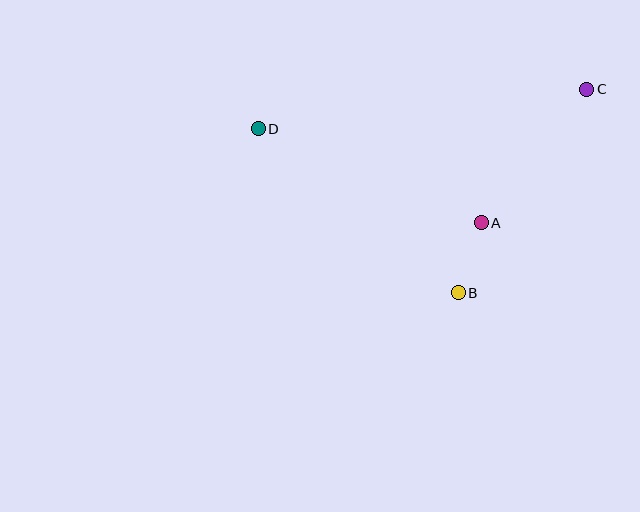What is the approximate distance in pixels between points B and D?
The distance between B and D is approximately 258 pixels.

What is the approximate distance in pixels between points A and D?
The distance between A and D is approximately 242 pixels.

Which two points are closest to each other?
Points A and B are closest to each other.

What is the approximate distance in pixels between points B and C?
The distance between B and C is approximately 241 pixels.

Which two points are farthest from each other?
Points C and D are farthest from each other.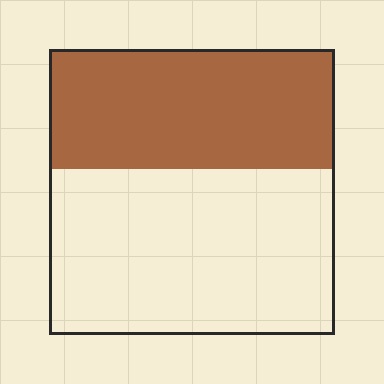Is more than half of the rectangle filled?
No.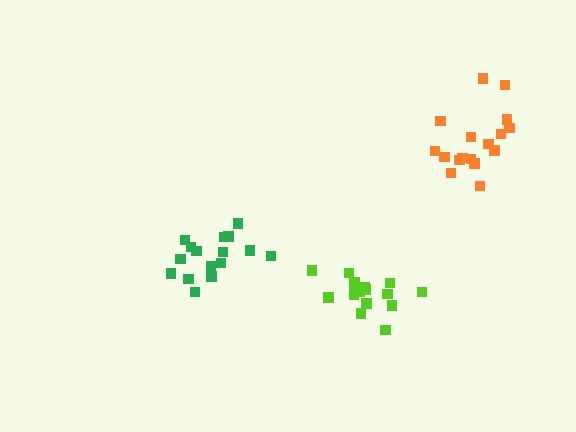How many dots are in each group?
Group 1: 16 dots, Group 2: 16 dots, Group 3: 17 dots (49 total).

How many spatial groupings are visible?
There are 3 spatial groupings.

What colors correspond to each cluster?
The clusters are colored: green, lime, orange.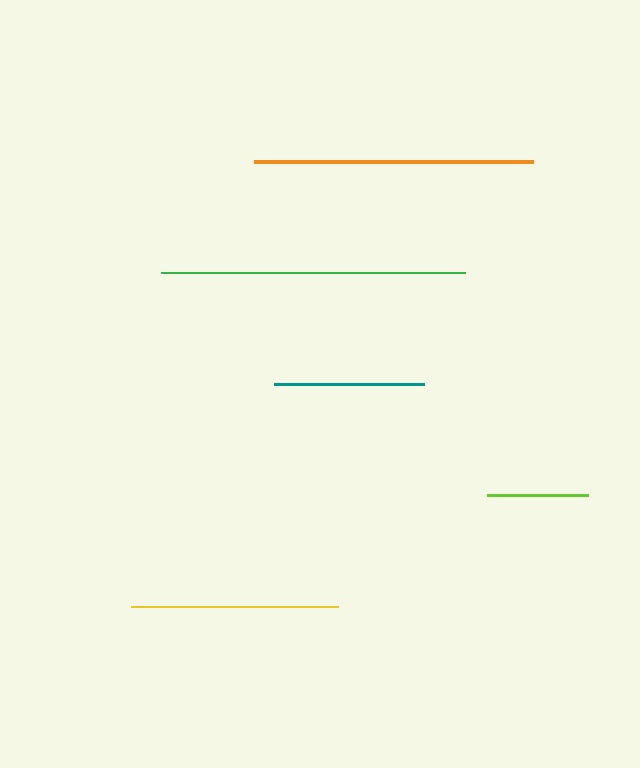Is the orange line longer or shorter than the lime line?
The orange line is longer than the lime line.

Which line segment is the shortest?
The lime line is the shortest at approximately 101 pixels.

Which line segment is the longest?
The green line is the longest at approximately 303 pixels.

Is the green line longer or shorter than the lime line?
The green line is longer than the lime line.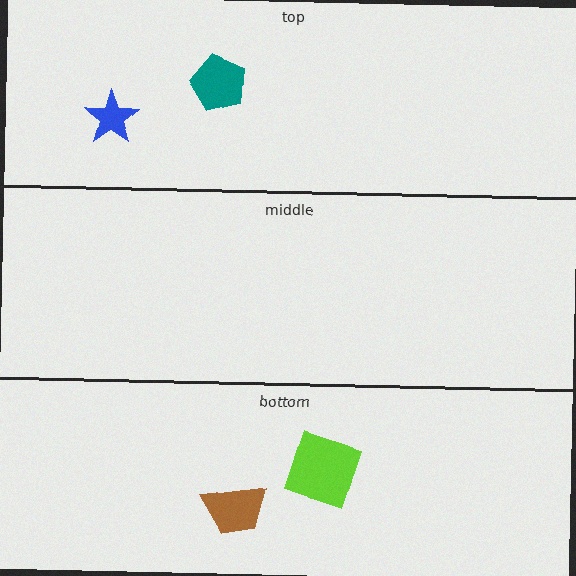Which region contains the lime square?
The bottom region.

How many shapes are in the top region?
2.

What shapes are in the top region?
The blue star, the teal pentagon.